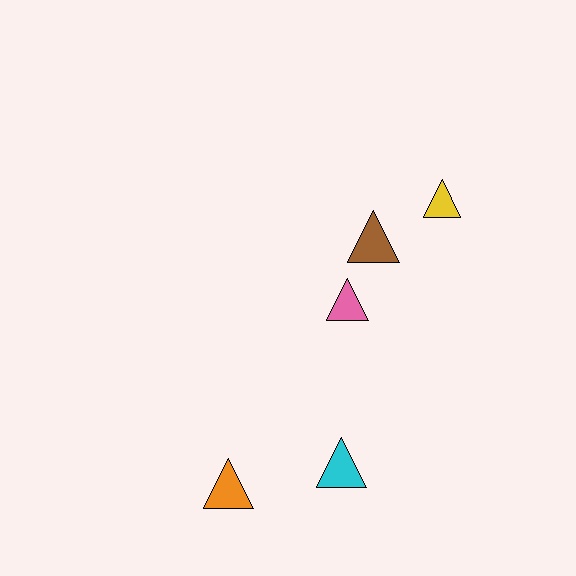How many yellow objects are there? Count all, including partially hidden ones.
There is 1 yellow object.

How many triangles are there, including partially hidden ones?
There are 5 triangles.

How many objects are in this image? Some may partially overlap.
There are 5 objects.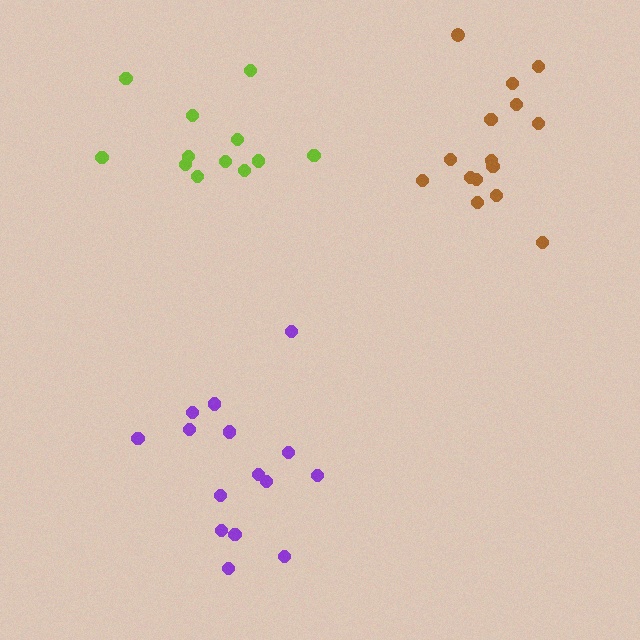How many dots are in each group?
Group 1: 12 dots, Group 2: 15 dots, Group 3: 15 dots (42 total).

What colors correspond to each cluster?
The clusters are colored: lime, purple, brown.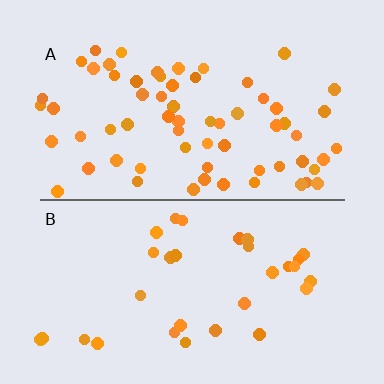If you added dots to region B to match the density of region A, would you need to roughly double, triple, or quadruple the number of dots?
Approximately double.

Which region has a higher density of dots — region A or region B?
A (the top).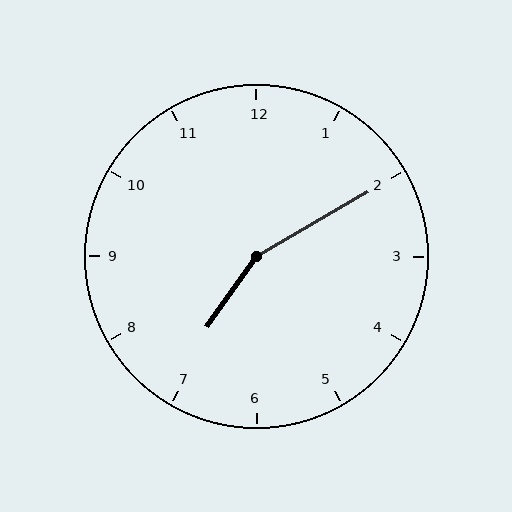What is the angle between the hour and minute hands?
Approximately 155 degrees.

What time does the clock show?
7:10.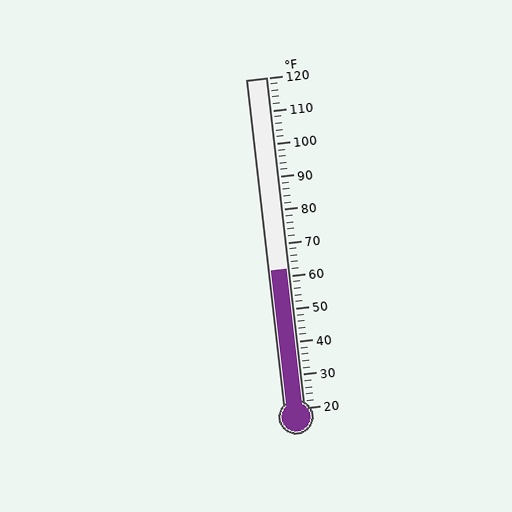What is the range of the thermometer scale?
The thermometer scale ranges from 20°F to 120°F.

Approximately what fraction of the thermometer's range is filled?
The thermometer is filled to approximately 40% of its range.